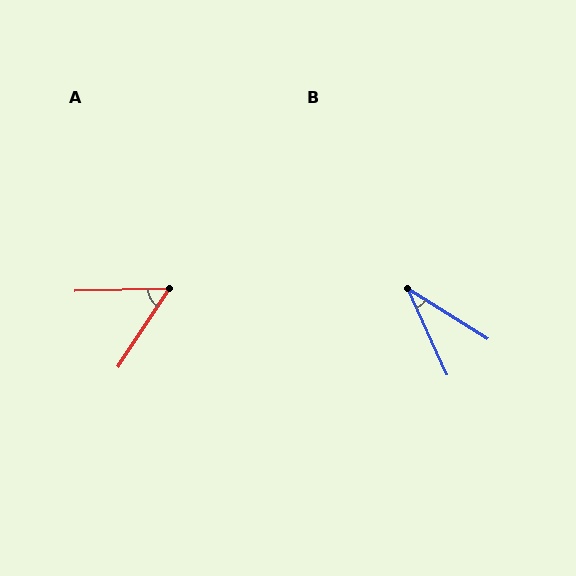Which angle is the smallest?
B, at approximately 33 degrees.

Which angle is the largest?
A, at approximately 55 degrees.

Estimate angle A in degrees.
Approximately 55 degrees.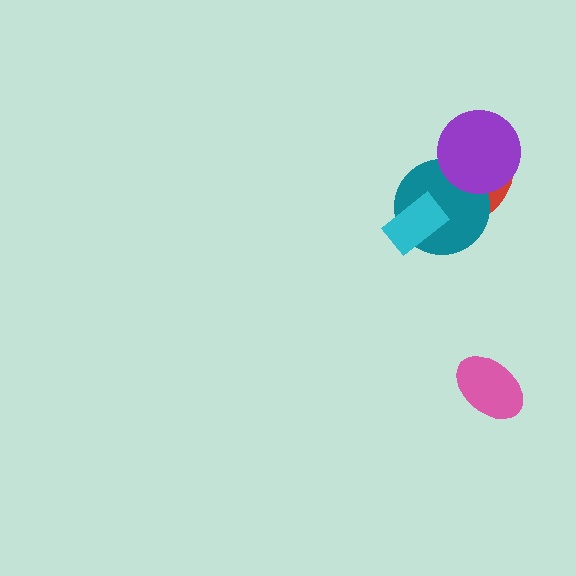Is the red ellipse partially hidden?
Yes, it is partially covered by another shape.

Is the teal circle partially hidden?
Yes, it is partially covered by another shape.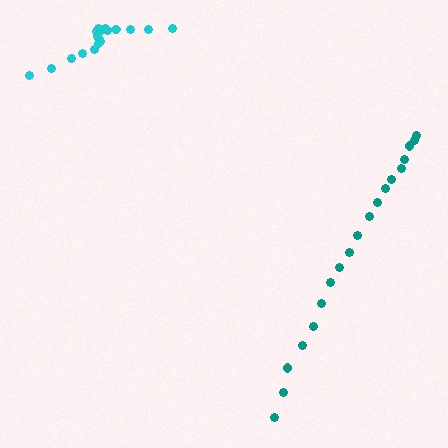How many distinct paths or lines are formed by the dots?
There are 2 distinct paths.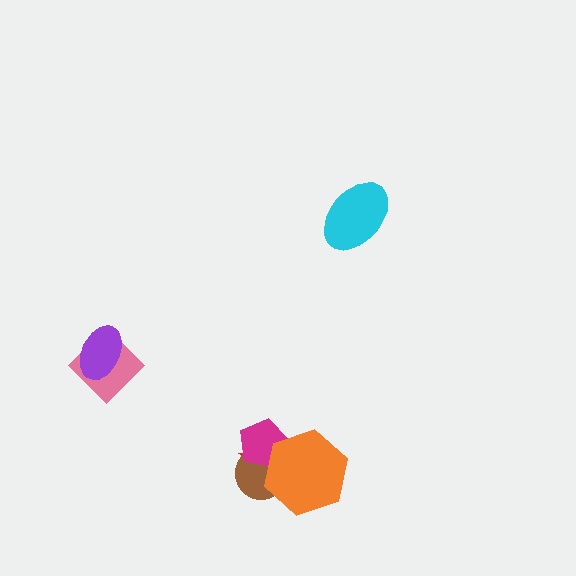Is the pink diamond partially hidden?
Yes, it is partially covered by another shape.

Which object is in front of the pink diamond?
The purple ellipse is in front of the pink diamond.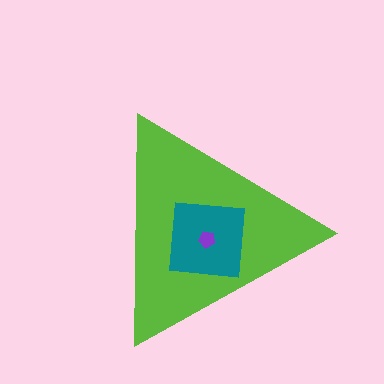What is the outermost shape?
The lime triangle.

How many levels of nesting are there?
3.